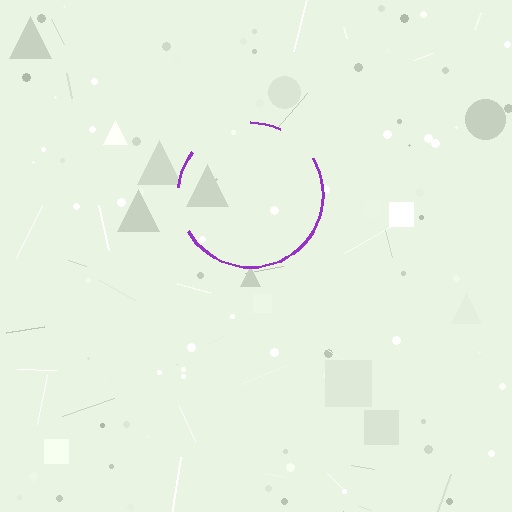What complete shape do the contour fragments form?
The contour fragments form a circle.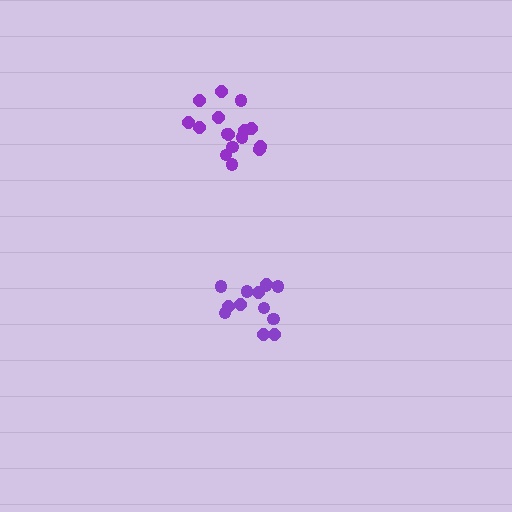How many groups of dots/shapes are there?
There are 2 groups.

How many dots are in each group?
Group 1: 13 dots, Group 2: 16 dots (29 total).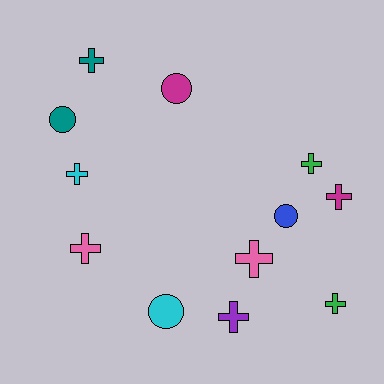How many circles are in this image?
There are 4 circles.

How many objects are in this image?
There are 12 objects.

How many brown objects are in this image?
There are no brown objects.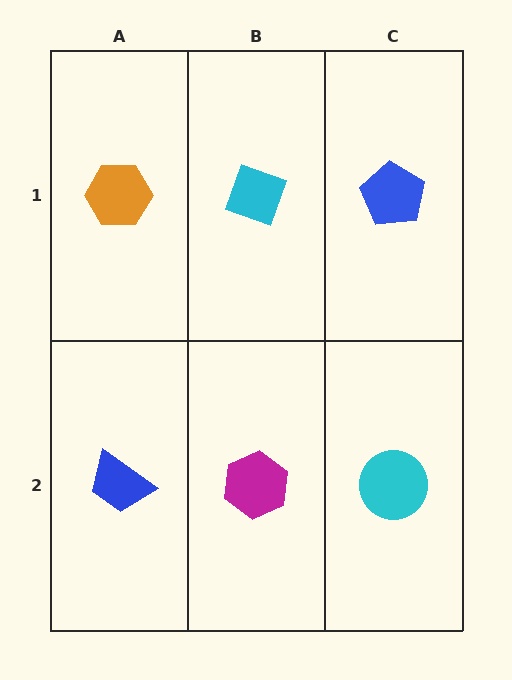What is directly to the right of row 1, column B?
A blue pentagon.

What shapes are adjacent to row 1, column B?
A magenta hexagon (row 2, column B), an orange hexagon (row 1, column A), a blue pentagon (row 1, column C).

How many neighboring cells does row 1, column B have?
3.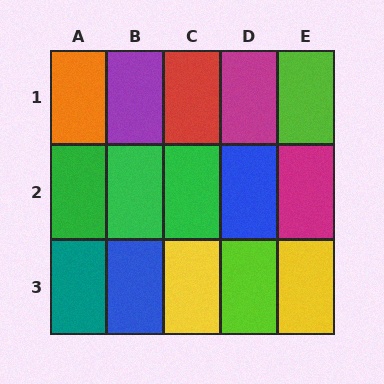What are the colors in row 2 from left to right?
Green, green, green, blue, magenta.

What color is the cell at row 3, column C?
Yellow.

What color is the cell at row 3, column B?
Blue.